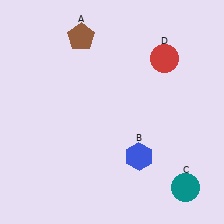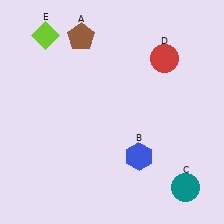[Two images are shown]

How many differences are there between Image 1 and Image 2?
There is 1 difference between the two images.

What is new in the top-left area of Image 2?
A lime diamond (E) was added in the top-left area of Image 2.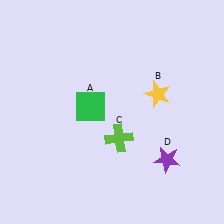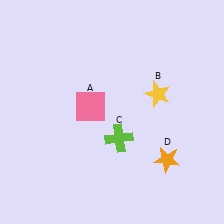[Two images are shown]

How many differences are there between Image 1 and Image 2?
There are 2 differences between the two images.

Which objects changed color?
A changed from green to pink. D changed from purple to orange.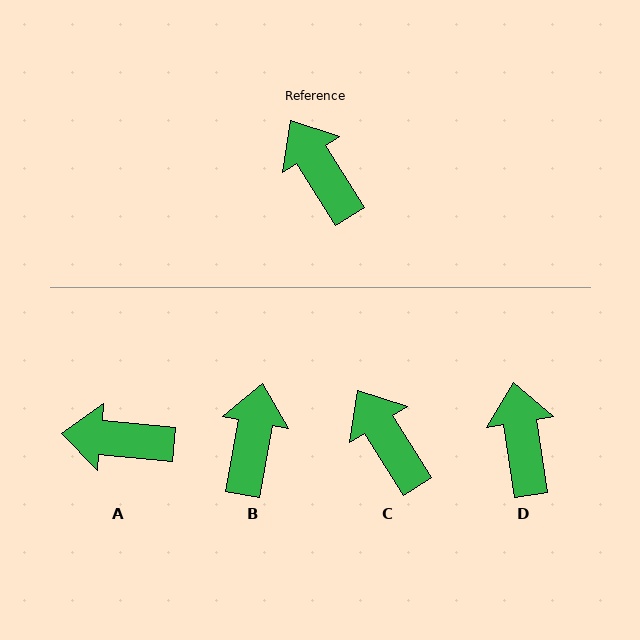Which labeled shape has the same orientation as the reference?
C.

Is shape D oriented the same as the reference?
No, it is off by about 23 degrees.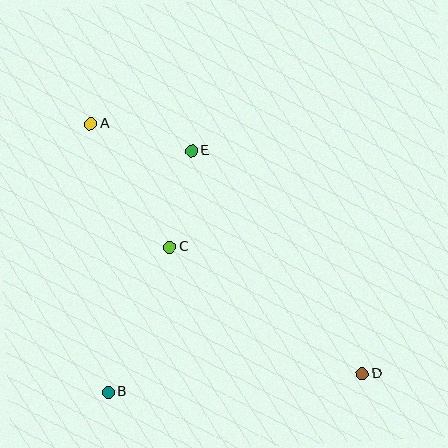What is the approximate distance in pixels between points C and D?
The distance between C and D is approximately 231 pixels.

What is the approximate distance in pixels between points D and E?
The distance between D and E is approximately 281 pixels.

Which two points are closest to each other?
Points C and E are closest to each other.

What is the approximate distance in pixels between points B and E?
The distance between B and E is approximately 255 pixels.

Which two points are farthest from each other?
Points A and D are farthest from each other.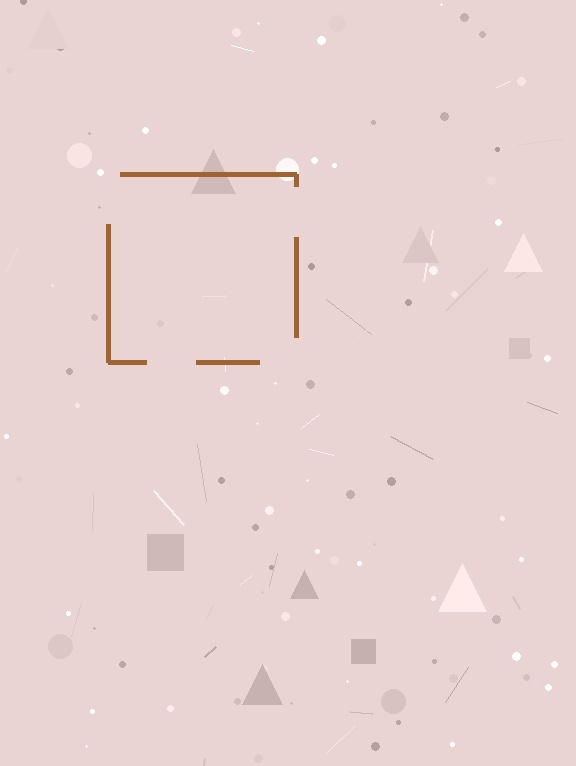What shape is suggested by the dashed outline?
The dashed outline suggests a square.